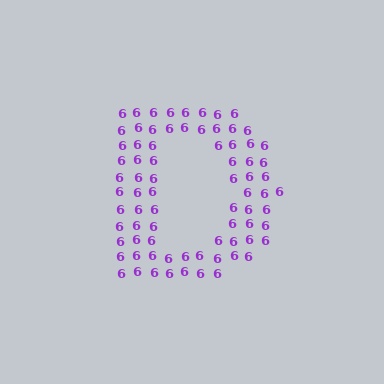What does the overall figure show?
The overall figure shows the letter D.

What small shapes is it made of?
It is made of small digit 6's.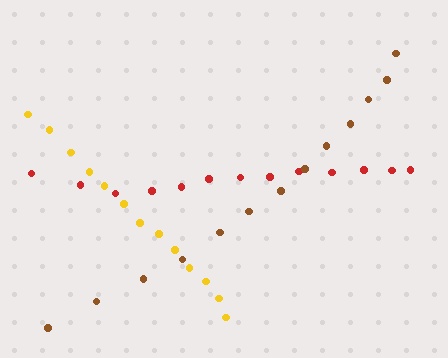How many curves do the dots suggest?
There are 3 distinct paths.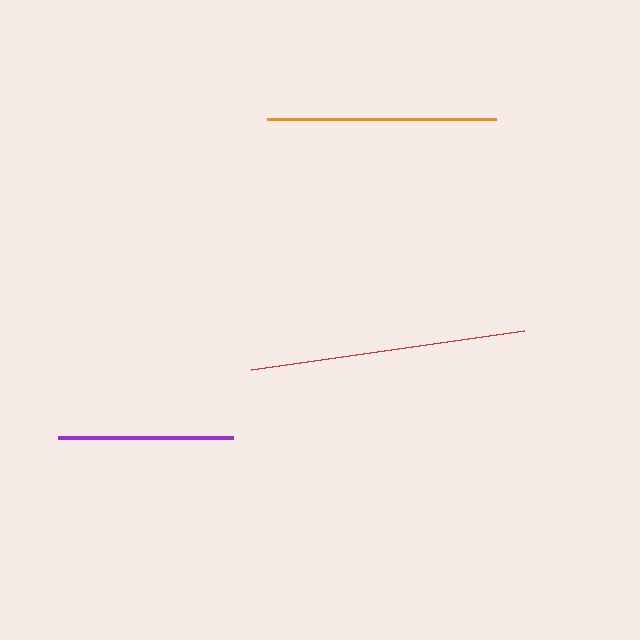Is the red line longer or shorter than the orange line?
The red line is longer than the orange line.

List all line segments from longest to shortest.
From longest to shortest: red, orange, purple.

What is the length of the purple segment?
The purple segment is approximately 175 pixels long.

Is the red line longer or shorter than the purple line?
The red line is longer than the purple line.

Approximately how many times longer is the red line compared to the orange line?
The red line is approximately 1.2 times the length of the orange line.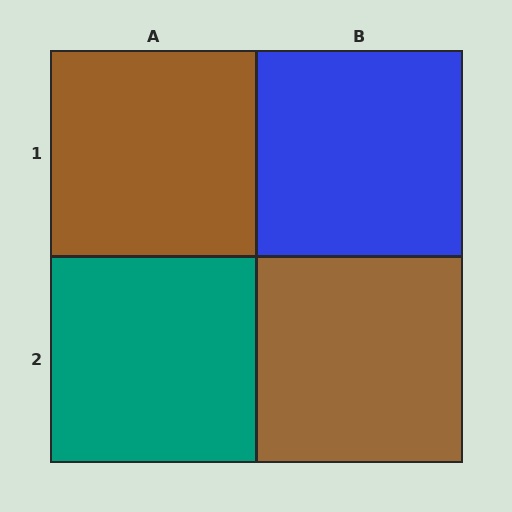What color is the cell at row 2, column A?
Teal.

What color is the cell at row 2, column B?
Brown.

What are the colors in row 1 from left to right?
Brown, blue.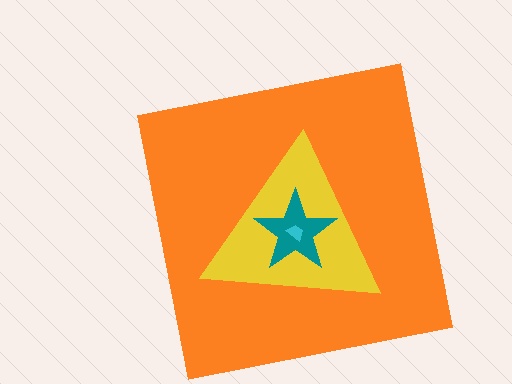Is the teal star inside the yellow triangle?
Yes.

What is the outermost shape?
The orange square.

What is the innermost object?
The cyan trapezoid.